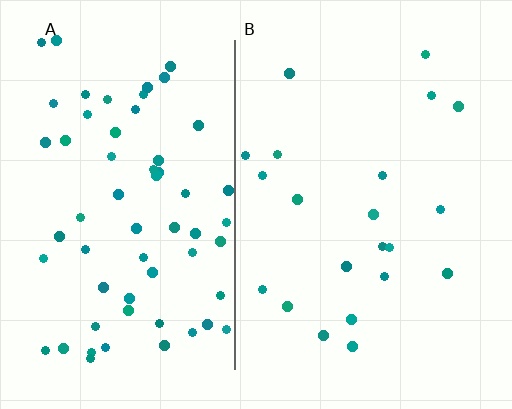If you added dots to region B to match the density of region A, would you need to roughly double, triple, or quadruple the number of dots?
Approximately triple.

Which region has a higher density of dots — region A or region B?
A (the left).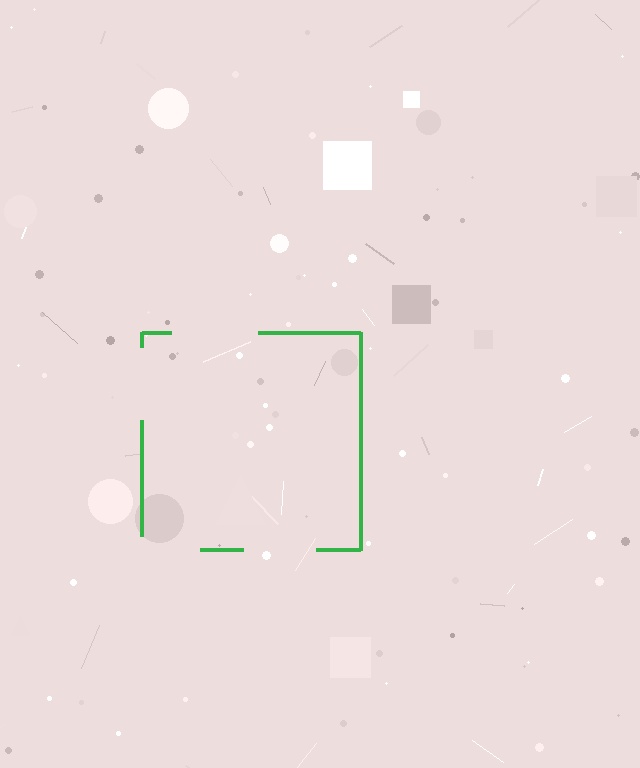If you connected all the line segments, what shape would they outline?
They would outline a square.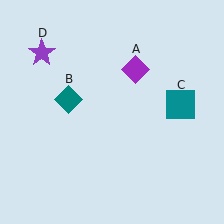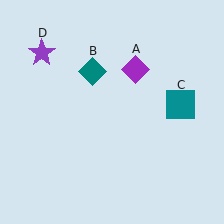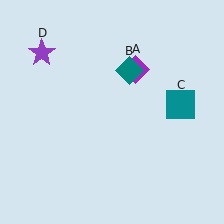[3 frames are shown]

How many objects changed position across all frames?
1 object changed position: teal diamond (object B).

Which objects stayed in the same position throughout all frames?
Purple diamond (object A) and teal square (object C) and purple star (object D) remained stationary.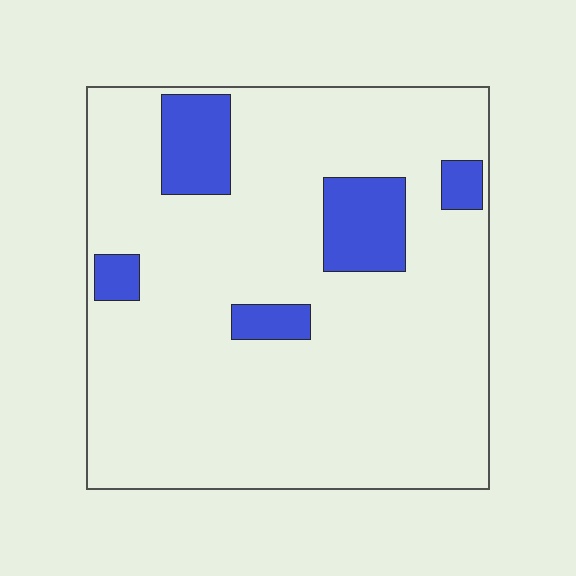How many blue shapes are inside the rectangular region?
5.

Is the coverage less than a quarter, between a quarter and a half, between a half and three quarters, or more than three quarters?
Less than a quarter.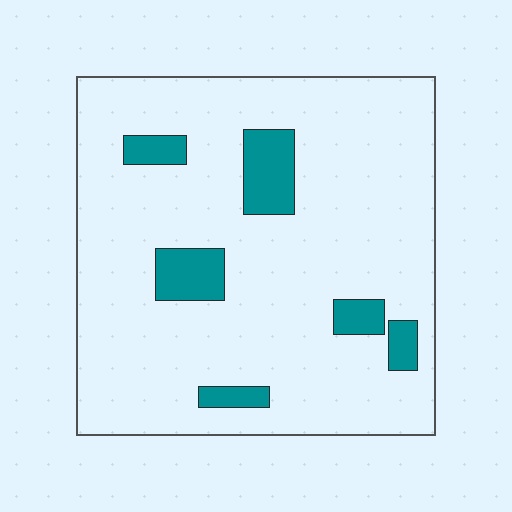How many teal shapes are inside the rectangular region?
6.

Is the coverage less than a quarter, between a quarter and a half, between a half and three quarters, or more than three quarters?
Less than a quarter.